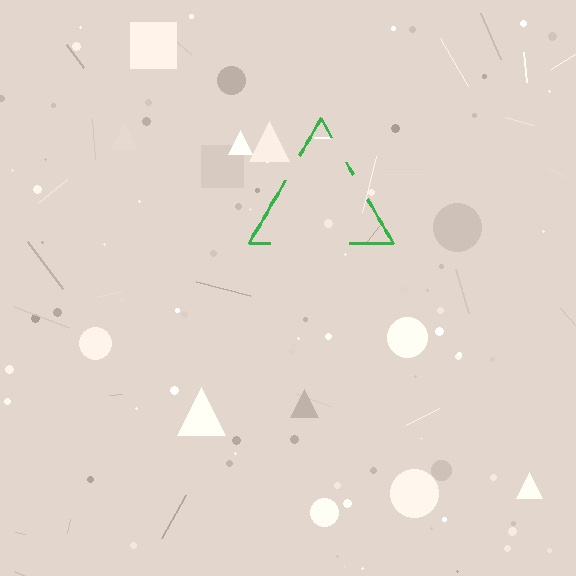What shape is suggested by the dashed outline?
The dashed outline suggests a triangle.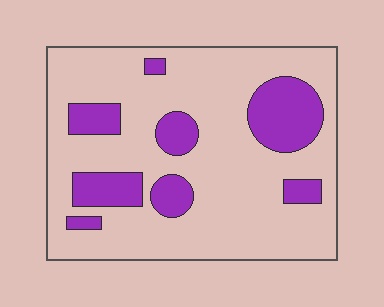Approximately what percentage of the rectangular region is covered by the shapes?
Approximately 20%.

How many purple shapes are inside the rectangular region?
8.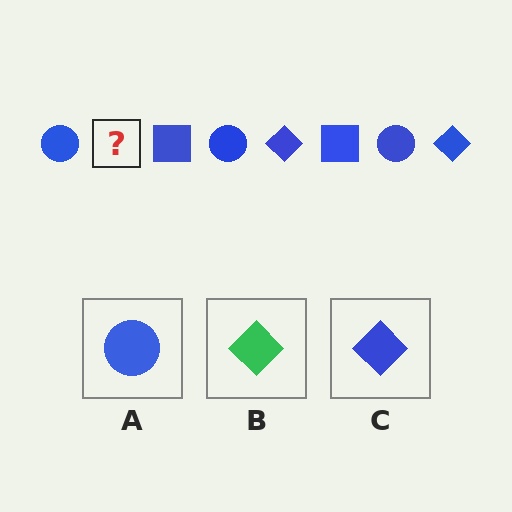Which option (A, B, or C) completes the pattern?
C.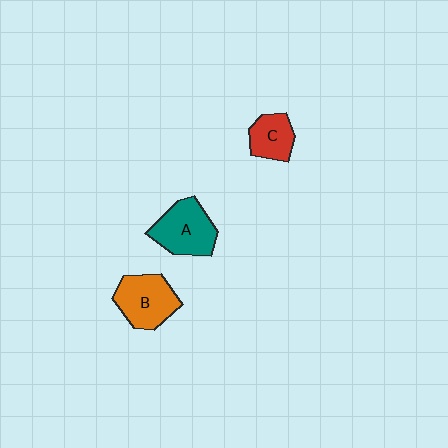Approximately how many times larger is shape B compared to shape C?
Approximately 1.5 times.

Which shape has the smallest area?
Shape C (red).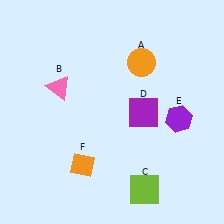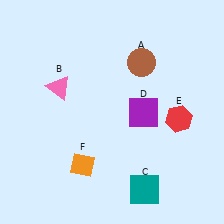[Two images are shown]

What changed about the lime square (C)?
In Image 1, C is lime. In Image 2, it changed to teal.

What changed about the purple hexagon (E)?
In Image 1, E is purple. In Image 2, it changed to red.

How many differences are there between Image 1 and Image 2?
There are 3 differences between the two images.